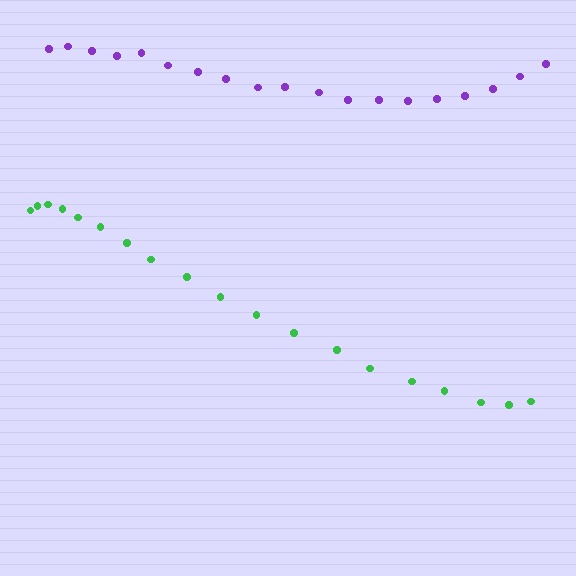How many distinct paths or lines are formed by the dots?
There are 2 distinct paths.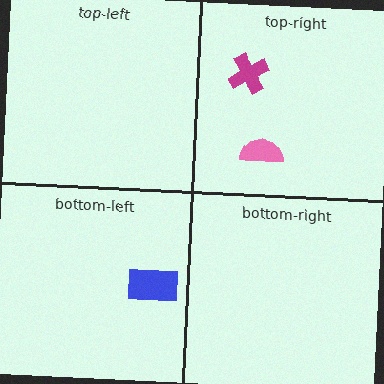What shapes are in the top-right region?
The magenta cross, the pink semicircle.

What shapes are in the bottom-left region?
The blue rectangle.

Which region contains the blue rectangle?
The bottom-left region.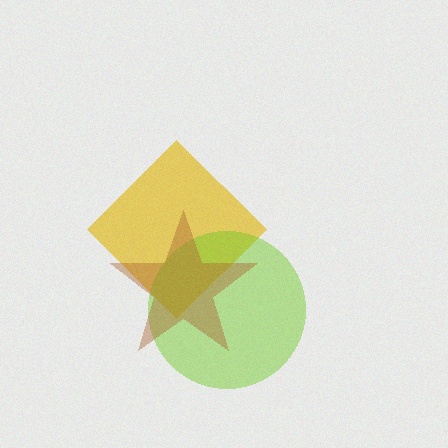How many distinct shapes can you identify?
There are 3 distinct shapes: a yellow diamond, a lime circle, a brown star.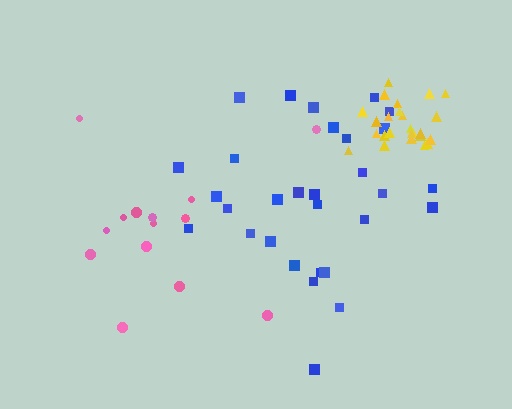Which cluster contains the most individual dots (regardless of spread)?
Blue (30).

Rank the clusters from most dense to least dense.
yellow, blue, pink.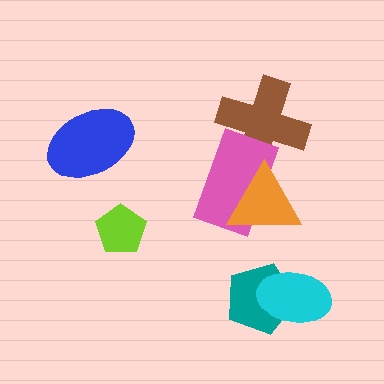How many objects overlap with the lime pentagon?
0 objects overlap with the lime pentagon.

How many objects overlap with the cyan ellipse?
1 object overlaps with the cyan ellipse.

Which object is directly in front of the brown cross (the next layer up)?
The pink rectangle is directly in front of the brown cross.